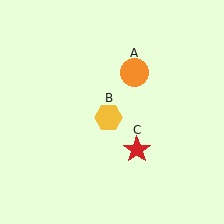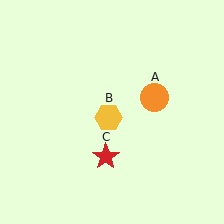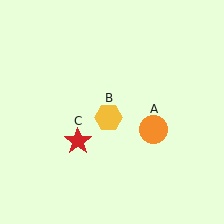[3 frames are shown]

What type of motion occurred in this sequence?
The orange circle (object A), red star (object C) rotated clockwise around the center of the scene.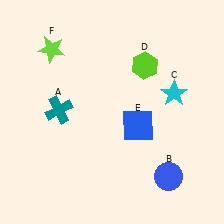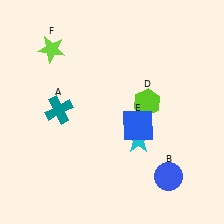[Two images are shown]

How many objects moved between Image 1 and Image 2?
2 objects moved between the two images.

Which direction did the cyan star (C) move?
The cyan star (C) moved down.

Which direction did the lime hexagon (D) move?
The lime hexagon (D) moved down.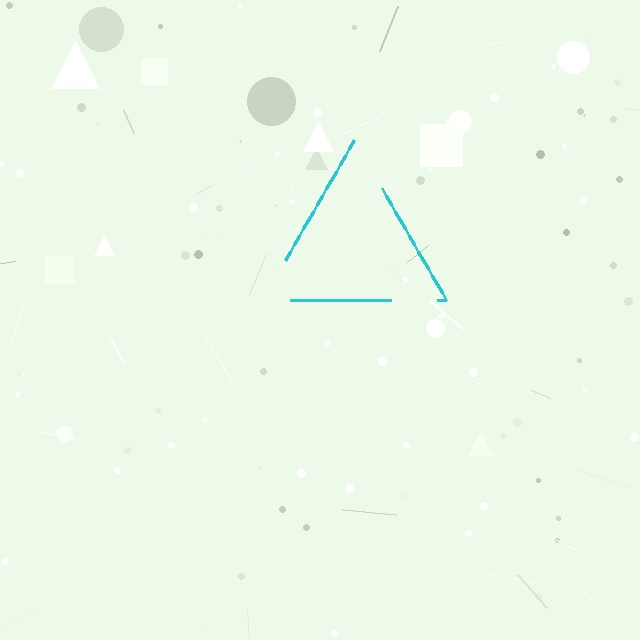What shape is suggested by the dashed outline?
The dashed outline suggests a triangle.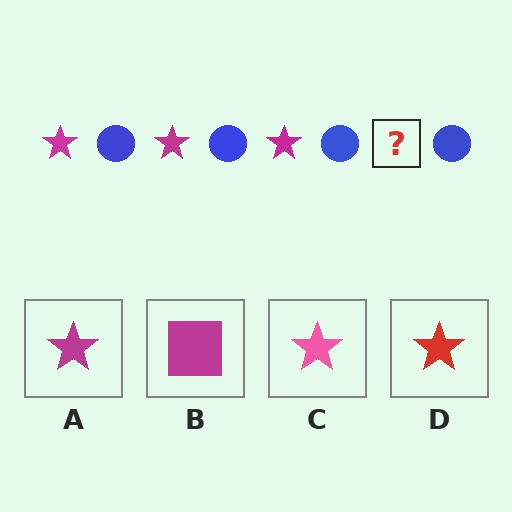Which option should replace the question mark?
Option A.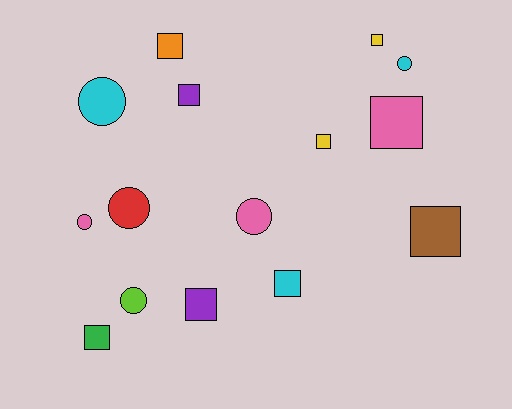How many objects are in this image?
There are 15 objects.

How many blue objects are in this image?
There are no blue objects.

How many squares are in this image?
There are 9 squares.